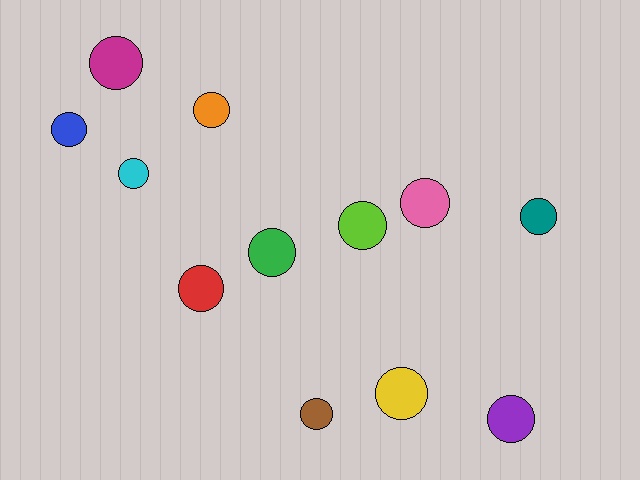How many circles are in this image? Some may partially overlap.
There are 12 circles.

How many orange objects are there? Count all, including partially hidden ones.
There is 1 orange object.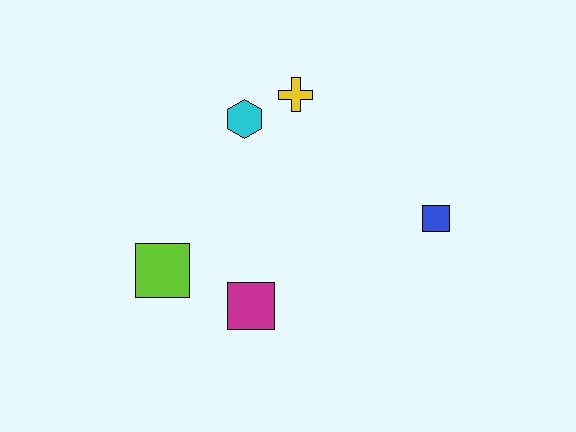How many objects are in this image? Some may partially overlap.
There are 5 objects.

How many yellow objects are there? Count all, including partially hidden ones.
There is 1 yellow object.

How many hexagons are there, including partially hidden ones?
There is 1 hexagon.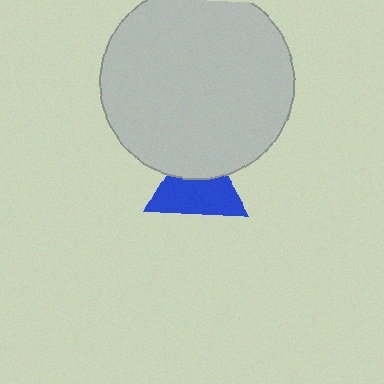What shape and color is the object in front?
The object in front is a light gray circle.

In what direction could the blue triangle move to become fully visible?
The blue triangle could move down. That would shift it out from behind the light gray circle entirely.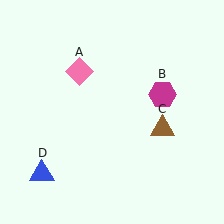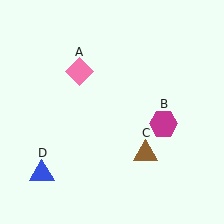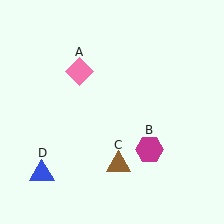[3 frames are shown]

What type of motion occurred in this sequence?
The magenta hexagon (object B), brown triangle (object C) rotated clockwise around the center of the scene.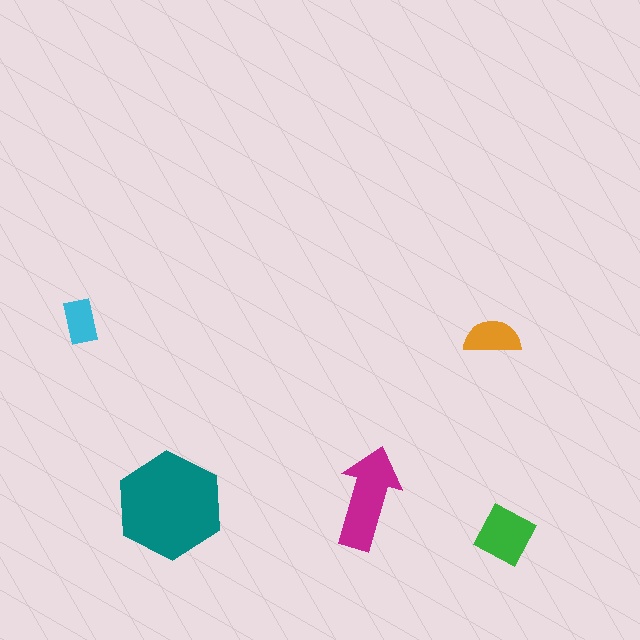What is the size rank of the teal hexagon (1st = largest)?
1st.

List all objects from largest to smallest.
The teal hexagon, the magenta arrow, the green square, the orange semicircle, the cyan rectangle.